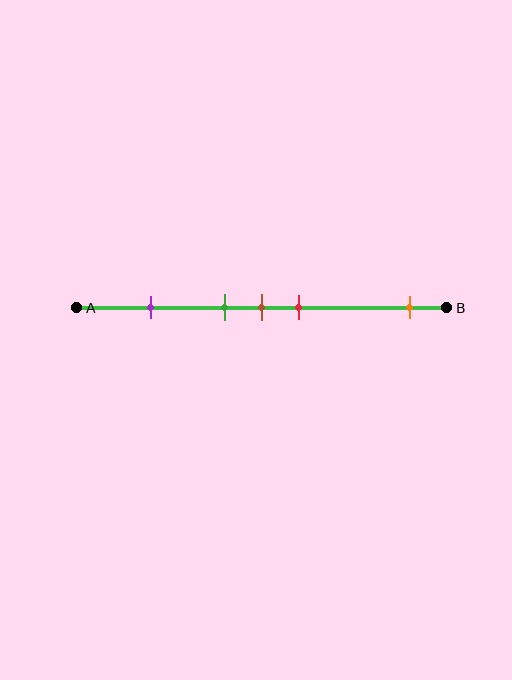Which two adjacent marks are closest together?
The green and brown marks are the closest adjacent pair.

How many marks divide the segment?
There are 5 marks dividing the segment.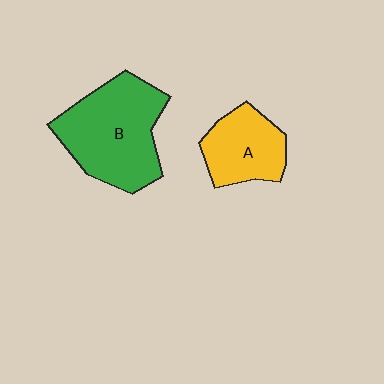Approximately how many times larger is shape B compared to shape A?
Approximately 1.7 times.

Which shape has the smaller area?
Shape A (yellow).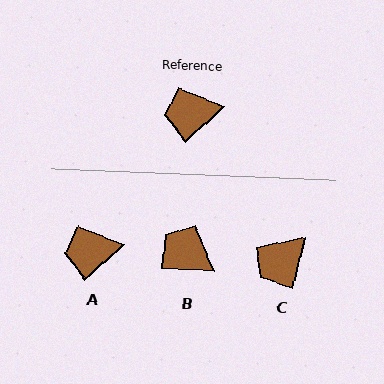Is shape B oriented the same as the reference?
No, it is off by about 45 degrees.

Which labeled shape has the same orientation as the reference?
A.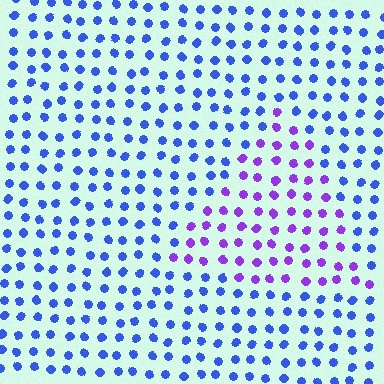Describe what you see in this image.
The image is filled with small blue elements in a uniform arrangement. A triangle-shaped region is visible where the elements are tinted to a slightly different hue, forming a subtle color boundary.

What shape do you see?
I see a triangle.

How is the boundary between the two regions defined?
The boundary is defined purely by a slight shift in hue (about 46 degrees). Spacing, size, and orientation are identical on both sides.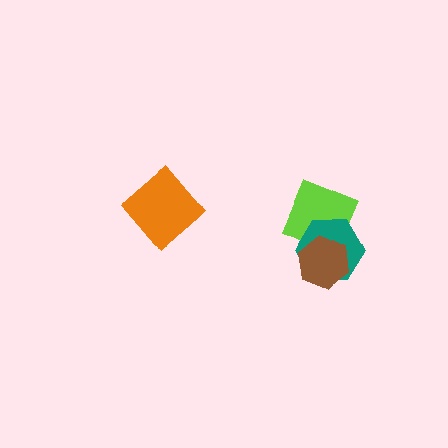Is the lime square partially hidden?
Yes, it is partially covered by another shape.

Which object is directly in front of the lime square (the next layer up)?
The teal hexagon is directly in front of the lime square.